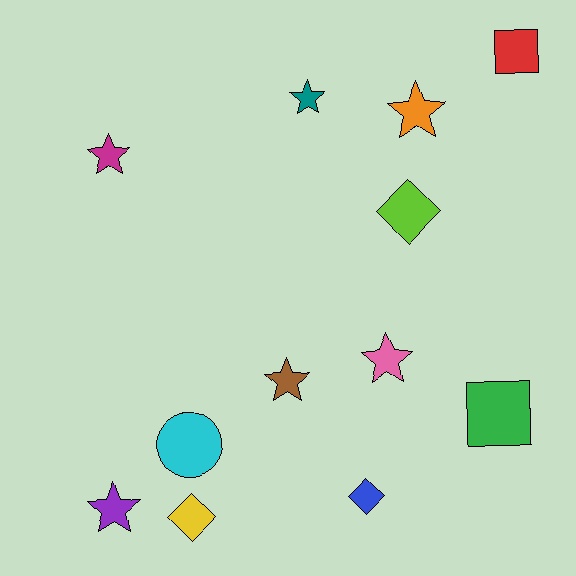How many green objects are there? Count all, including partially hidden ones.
There is 1 green object.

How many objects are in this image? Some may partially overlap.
There are 12 objects.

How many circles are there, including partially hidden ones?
There is 1 circle.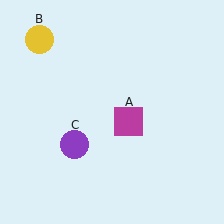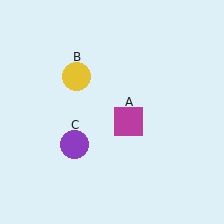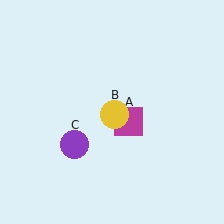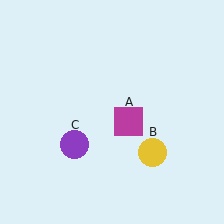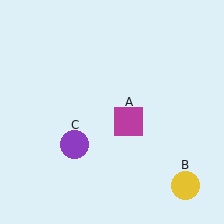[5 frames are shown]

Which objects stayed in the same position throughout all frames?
Magenta square (object A) and purple circle (object C) remained stationary.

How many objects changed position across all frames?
1 object changed position: yellow circle (object B).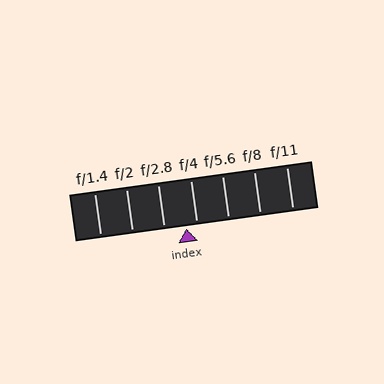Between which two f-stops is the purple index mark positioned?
The index mark is between f/2.8 and f/4.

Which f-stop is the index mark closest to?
The index mark is closest to f/4.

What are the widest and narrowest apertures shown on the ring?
The widest aperture shown is f/1.4 and the narrowest is f/11.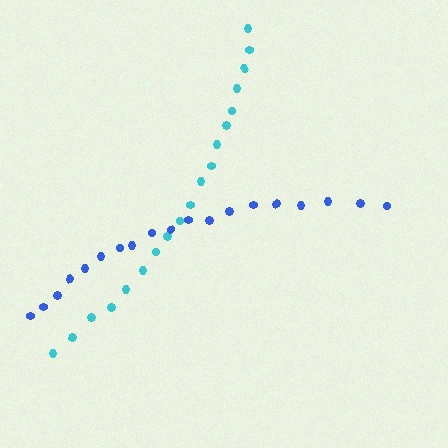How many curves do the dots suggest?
There are 2 distinct paths.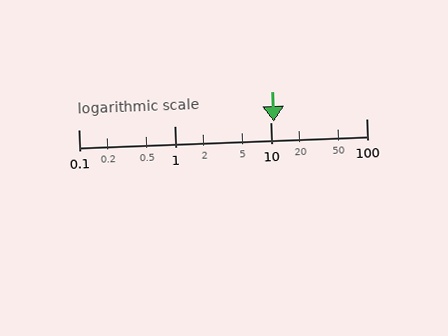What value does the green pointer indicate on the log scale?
The pointer indicates approximately 11.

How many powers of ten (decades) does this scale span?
The scale spans 3 decades, from 0.1 to 100.